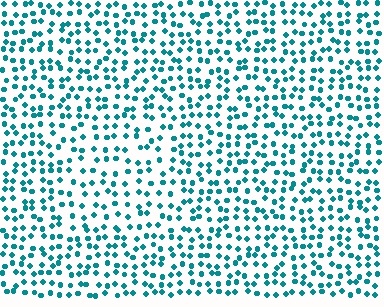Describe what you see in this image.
The image contains small teal elements arranged at two different densities. A rectangle-shaped region is visible where the elements are less densely packed than the surrounding area.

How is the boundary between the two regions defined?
The boundary is defined by a change in element density (approximately 1.4x ratio). All elements are the same color, size, and shape.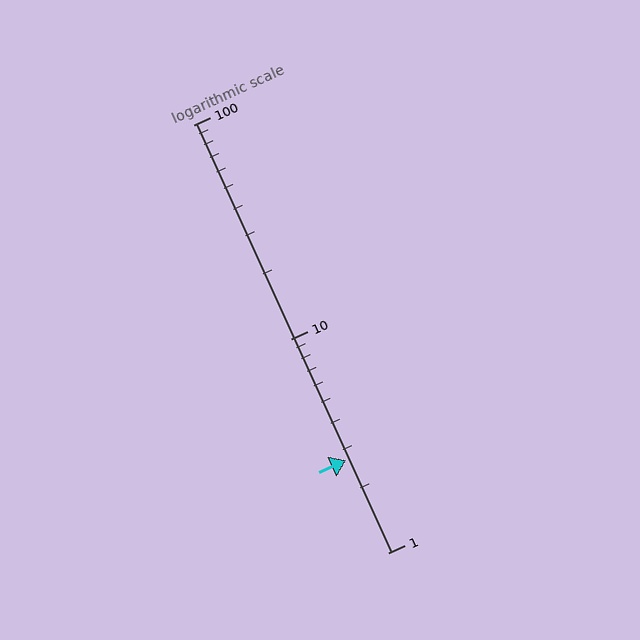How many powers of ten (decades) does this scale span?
The scale spans 2 decades, from 1 to 100.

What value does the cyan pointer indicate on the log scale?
The pointer indicates approximately 2.7.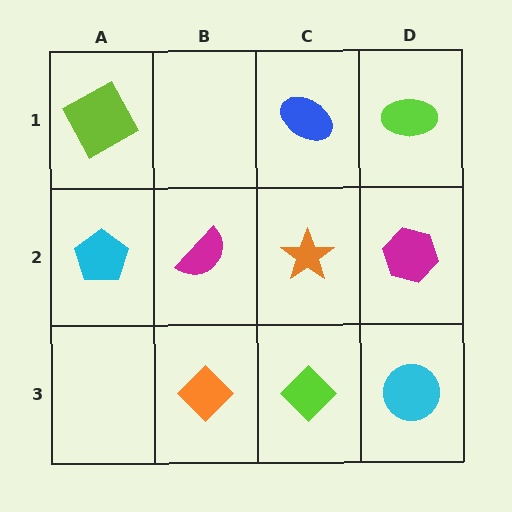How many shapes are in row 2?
4 shapes.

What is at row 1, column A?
A lime square.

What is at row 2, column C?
An orange star.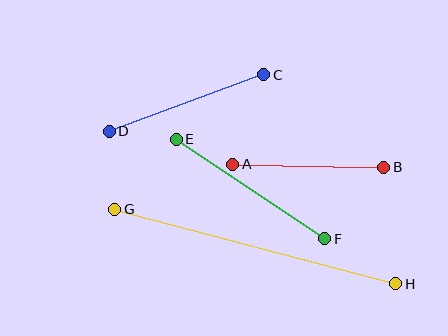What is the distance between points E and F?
The distance is approximately 179 pixels.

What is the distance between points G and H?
The distance is approximately 291 pixels.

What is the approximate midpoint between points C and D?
The midpoint is at approximately (187, 103) pixels.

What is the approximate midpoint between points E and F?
The midpoint is at approximately (250, 189) pixels.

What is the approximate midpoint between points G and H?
The midpoint is at approximately (255, 246) pixels.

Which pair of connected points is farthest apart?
Points G and H are farthest apart.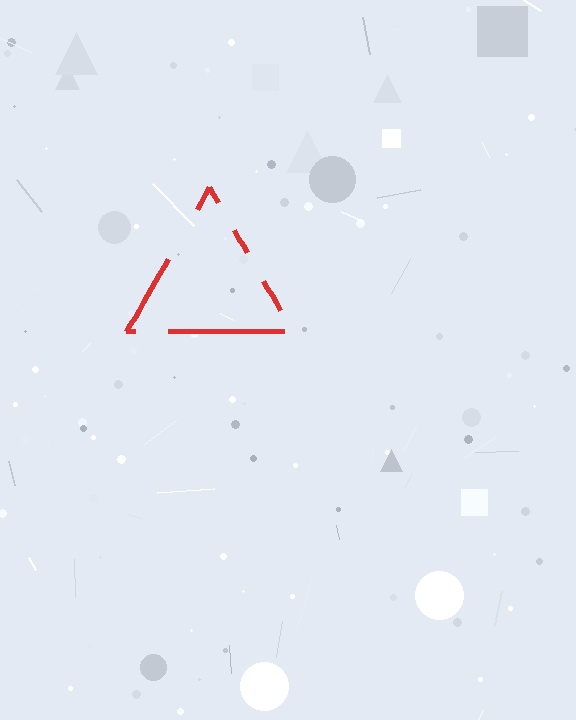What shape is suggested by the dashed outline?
The dashed outline suggests a triangle.